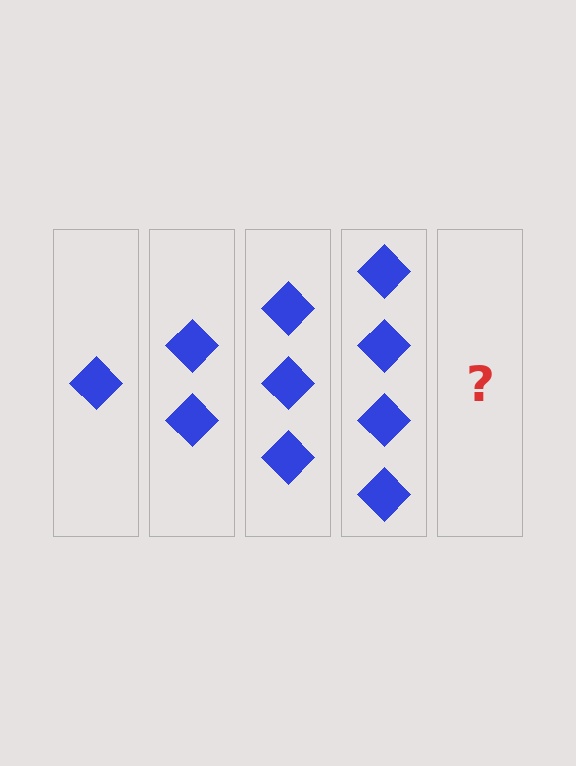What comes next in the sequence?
The next element should be 5 diamonds.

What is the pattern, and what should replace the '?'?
The pattern is that each step adds one more diamond. The '?' should be 5 diamonds.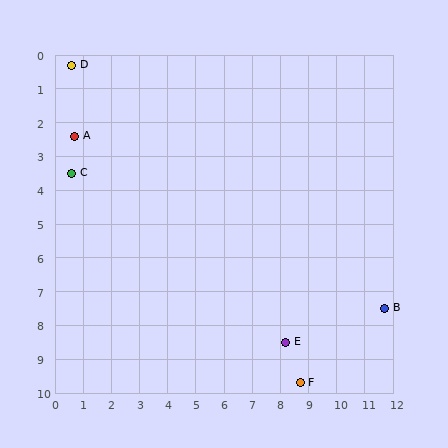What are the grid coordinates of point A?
Point A is at approximately (0.7, 2.4).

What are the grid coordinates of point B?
Point B is at approximately (11.7, 7.5).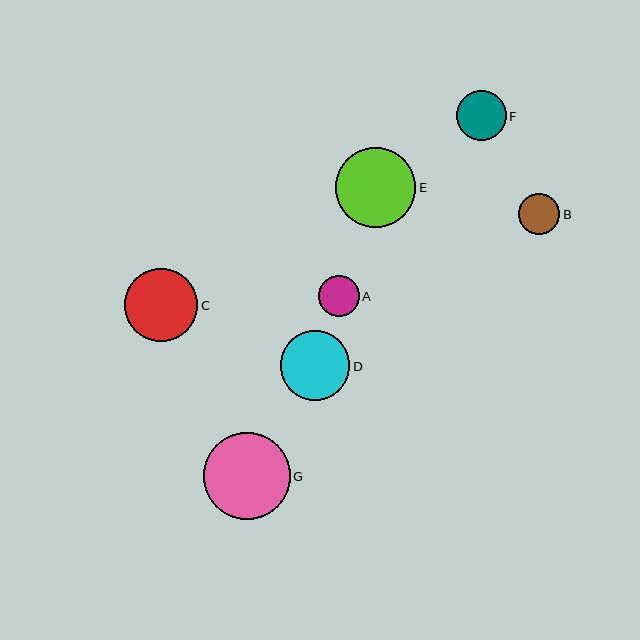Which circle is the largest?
Circle G is the largest with a size of approximately 86 pixels.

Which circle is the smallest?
Circle A is the smallest with a size of approximately 40 pixels.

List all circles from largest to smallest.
From largest to smallest: G, E, C, D, F, B, A.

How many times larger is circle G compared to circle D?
Circle G is approximately 1.2 times the size of circle D.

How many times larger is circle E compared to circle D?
Circle E is approximately 1.2 times the size of circle D.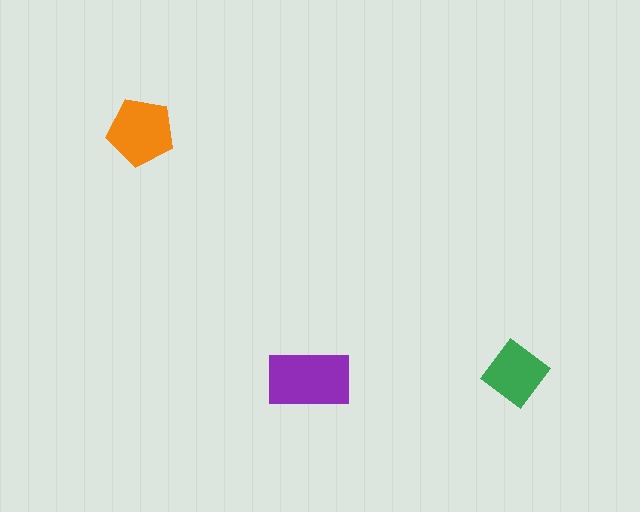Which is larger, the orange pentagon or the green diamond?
The orange pentagon.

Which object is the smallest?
The green diamond.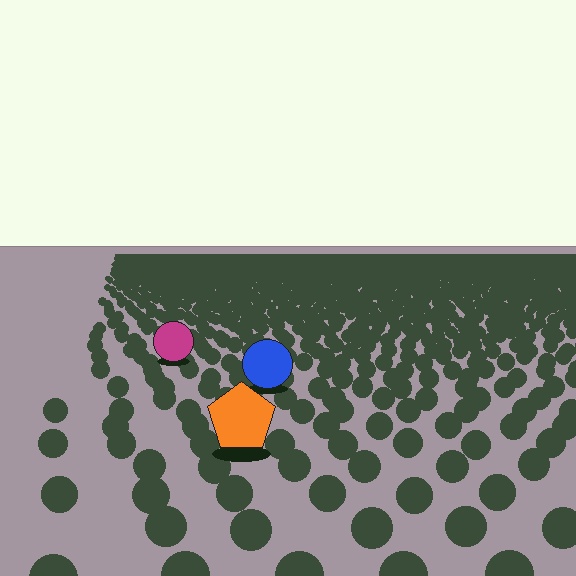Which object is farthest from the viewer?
The magenta circle is farthest from the viewer. It appears smaller and the ground texture around it is denser.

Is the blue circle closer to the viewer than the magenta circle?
Yes. The blue circle is closer — you can tell from the texture gradient: the ground texture is coarser near it.